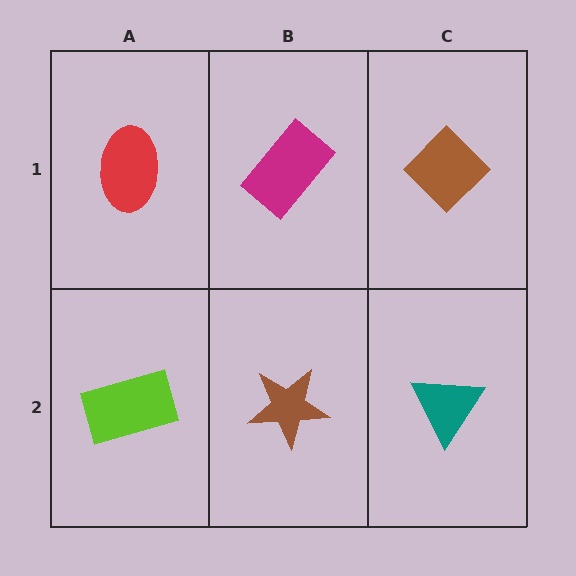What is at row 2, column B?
A brown star.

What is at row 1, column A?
A red ellipse.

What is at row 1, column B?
A magenta rectangle.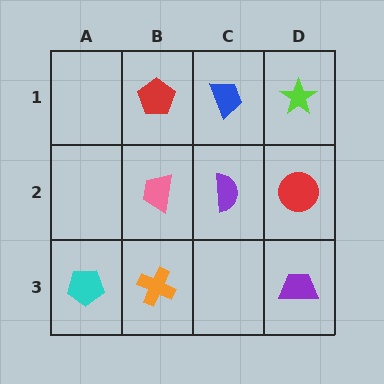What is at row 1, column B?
A red pentagon.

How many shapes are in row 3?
3 shapes.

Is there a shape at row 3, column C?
No, that cell is empty.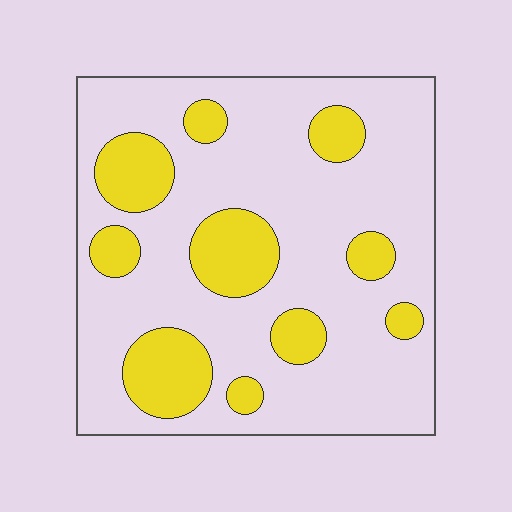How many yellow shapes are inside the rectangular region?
10.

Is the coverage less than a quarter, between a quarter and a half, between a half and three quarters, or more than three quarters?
Less than a quarter.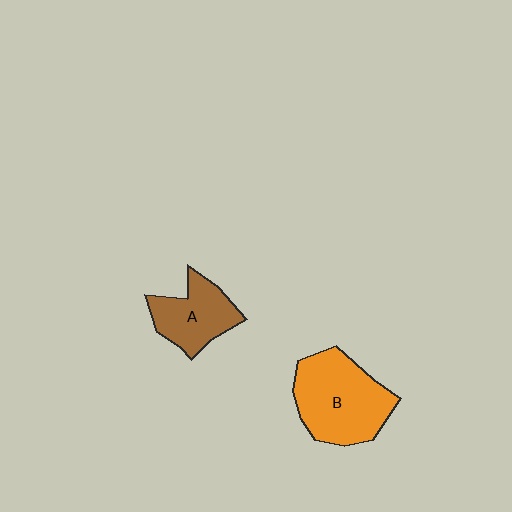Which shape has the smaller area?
Shape A (brown).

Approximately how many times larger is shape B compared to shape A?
Approximately 1.6 times.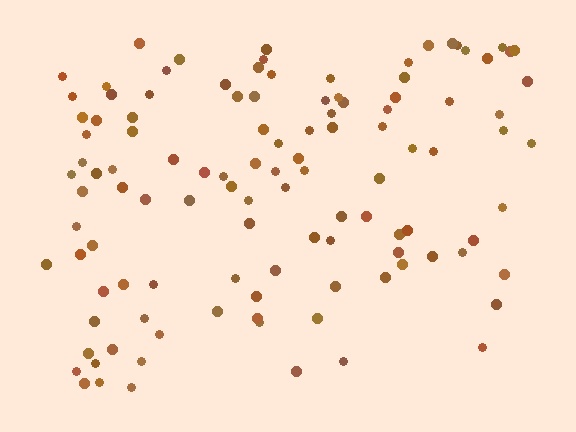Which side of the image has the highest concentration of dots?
The top.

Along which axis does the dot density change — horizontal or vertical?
Vertical.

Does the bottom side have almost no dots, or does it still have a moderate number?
Still a moderate number, just noticeably fewer than the top.